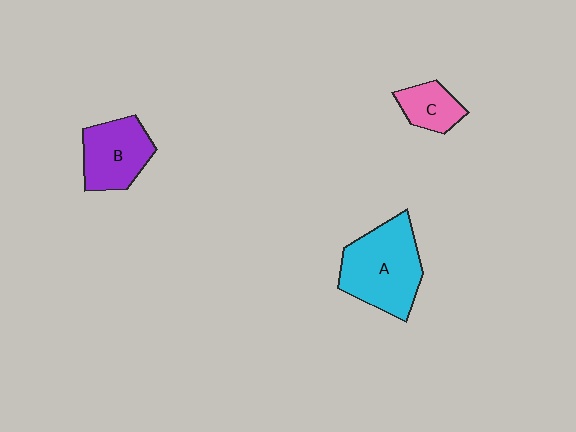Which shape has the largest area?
Shape A (cyan).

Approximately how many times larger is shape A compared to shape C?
Approximately 2.5 times.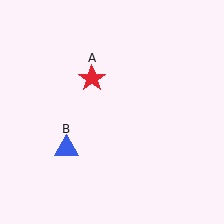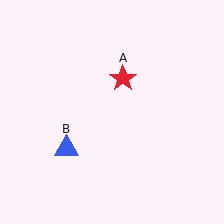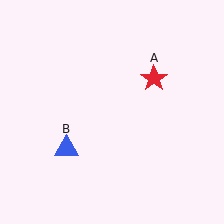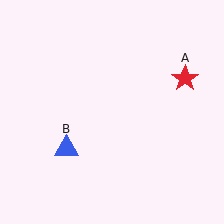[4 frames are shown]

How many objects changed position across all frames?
1 object changed position: red star (object A).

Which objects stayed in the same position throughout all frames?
Blue triangle (object B) remained stationary.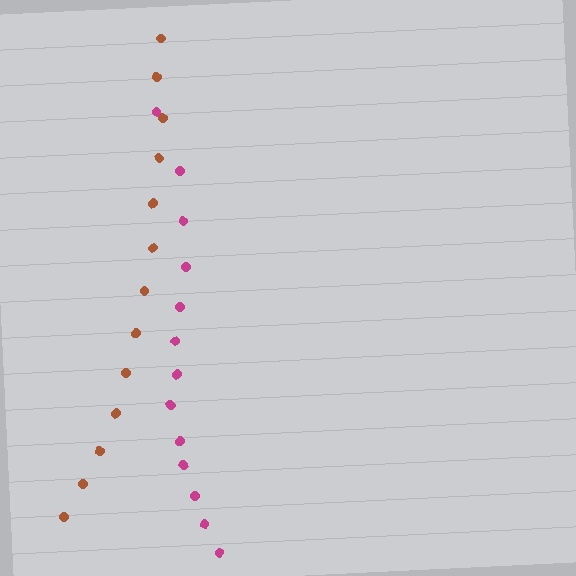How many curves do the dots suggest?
There are 2 distinct paths.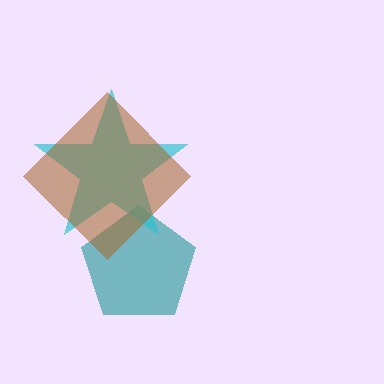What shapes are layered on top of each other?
The layered shapes are: a teal pentagon, a cyan star, a brown diamond.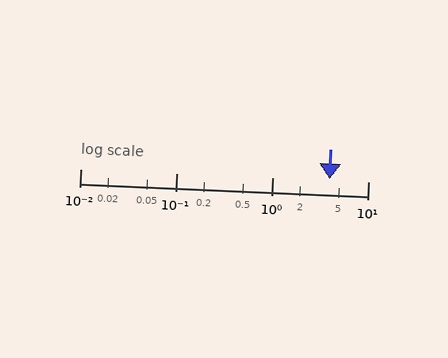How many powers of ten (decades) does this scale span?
The scale spans 3 decades, from 0.01 to 10.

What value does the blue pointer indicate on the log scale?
The pointer indicates approximately 4.